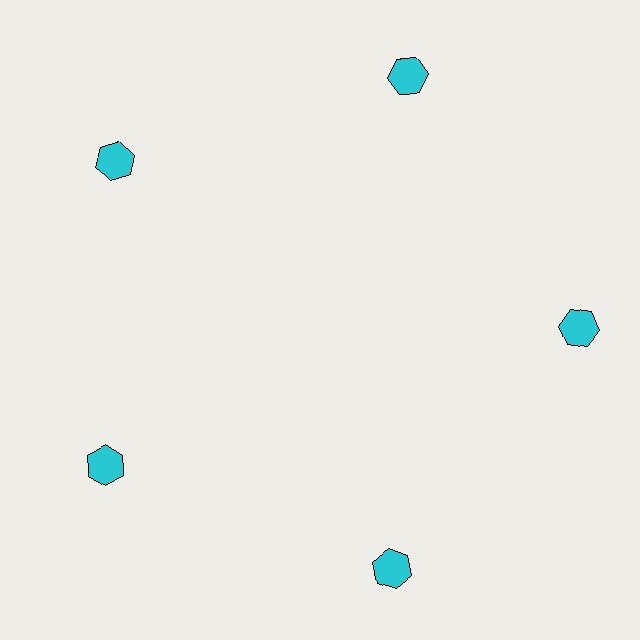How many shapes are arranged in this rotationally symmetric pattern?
There are 5 shapes, arranged in 5 groups of 1.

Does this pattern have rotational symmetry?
Yes, this pattern has 5-fold rotational symmetry. It looks the same after rotating 72 degrees around the center.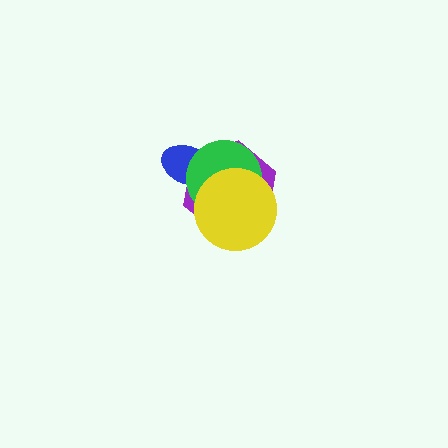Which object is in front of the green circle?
The yellow circle is in front of the green circle.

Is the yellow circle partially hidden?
No, no other shape covers it.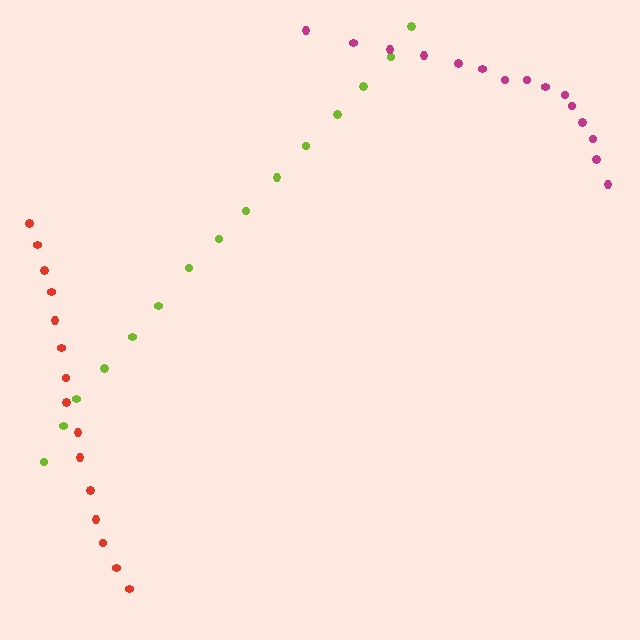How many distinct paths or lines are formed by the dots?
There are 3 distinct paths.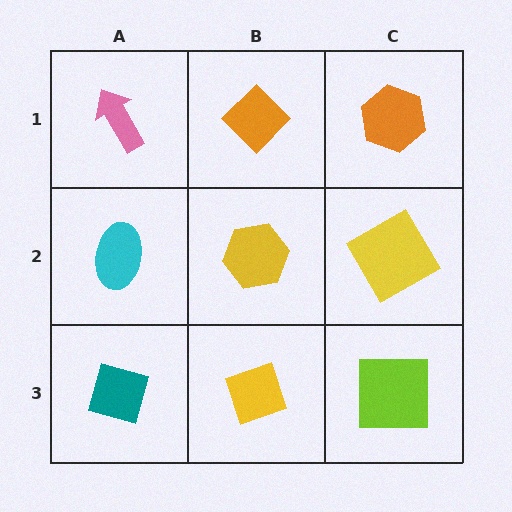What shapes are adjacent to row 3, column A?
A cyan ellipse (row 2, column A), a yellow diamond (row 3, column B).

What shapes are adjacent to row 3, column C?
A yellow diamond (row 2, column C), a yellow diamond (row 3, column B).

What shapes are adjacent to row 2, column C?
An orange hexagon (row 1, column C), a lime square (row 3, column C), a yellow hexagon (row 2, column B).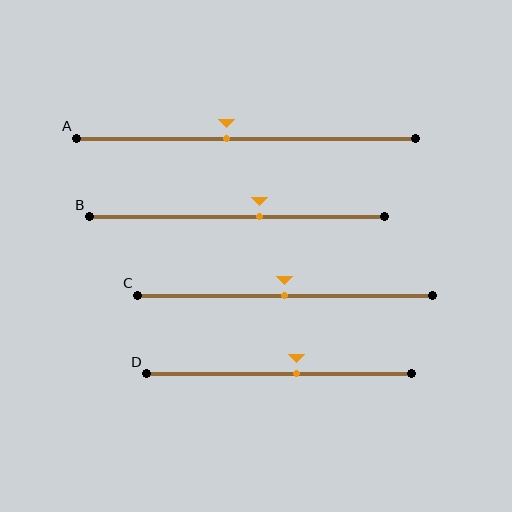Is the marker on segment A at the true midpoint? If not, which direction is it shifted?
No, the marker on segment A is shifted to the left by about 6% of the segment length.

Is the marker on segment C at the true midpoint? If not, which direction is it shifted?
Yes, the marker on segment C is at the true midpoint.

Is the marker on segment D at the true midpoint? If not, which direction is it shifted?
No, the marker on segment D is shifted to the right by about 7% of the segment length.